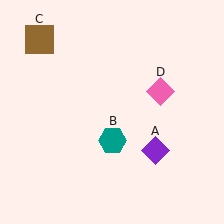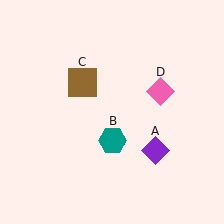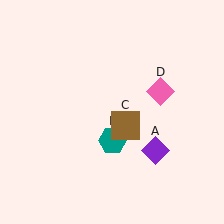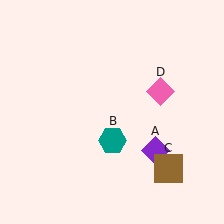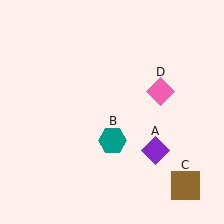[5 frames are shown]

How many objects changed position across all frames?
1 object changed position: brown square (object C).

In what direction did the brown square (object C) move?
The brown square (object C) moved down and to the right.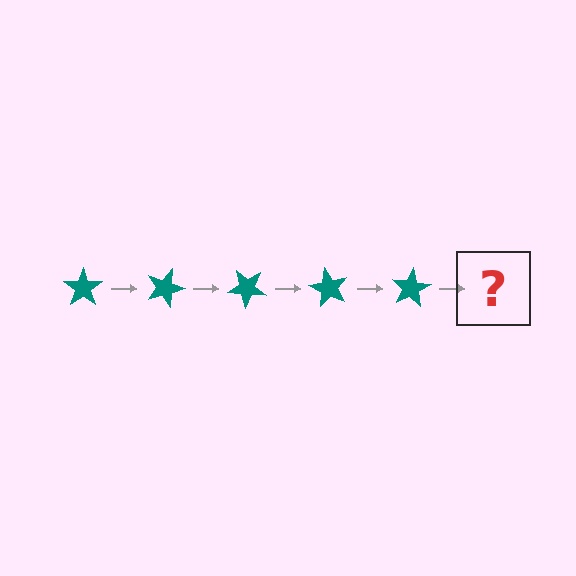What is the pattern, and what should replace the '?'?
The pattern is that the star rotates 20 degrees each step. The '?' should be a teal star rotated 100 degrees.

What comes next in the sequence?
The next element should be a teal star rotated 100 degrees.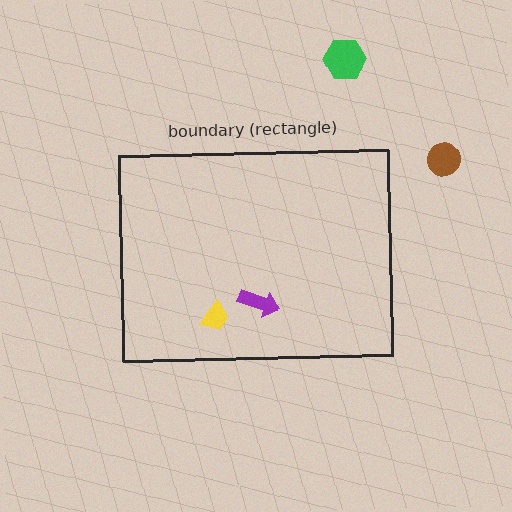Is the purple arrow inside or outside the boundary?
Inside.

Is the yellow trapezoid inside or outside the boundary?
Inside.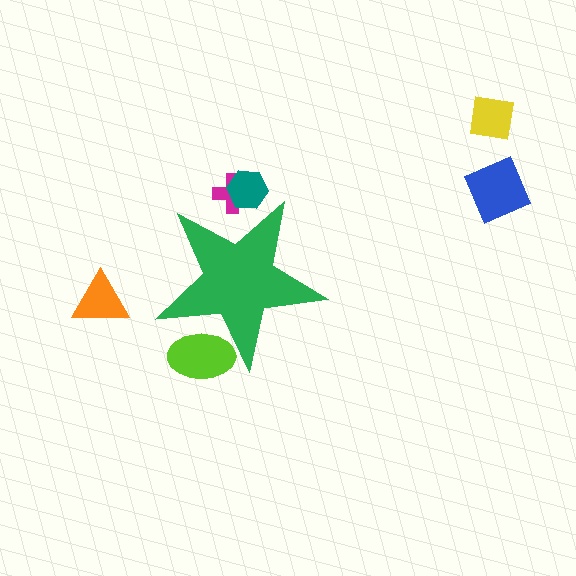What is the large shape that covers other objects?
A green star.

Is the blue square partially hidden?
No, the blue square is fully visible.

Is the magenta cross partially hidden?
Yes, the magenta cross is partially hidden behind the green star.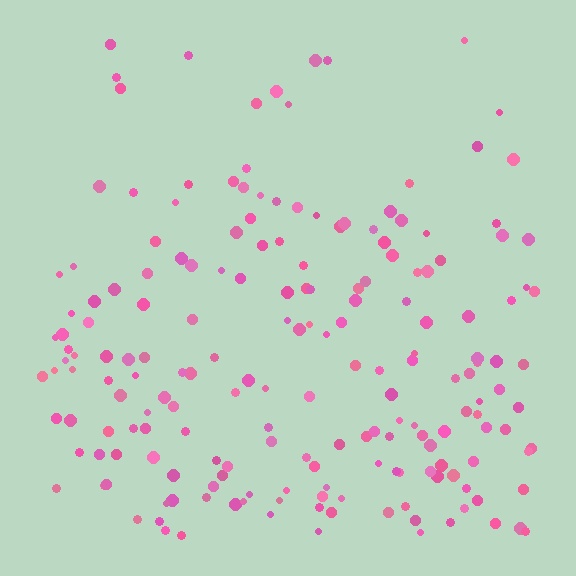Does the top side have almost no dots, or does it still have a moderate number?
Still a moderate number, just noticeably fewer than the bottom.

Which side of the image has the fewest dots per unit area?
The top.